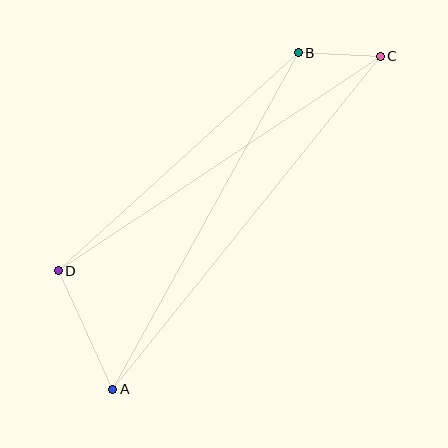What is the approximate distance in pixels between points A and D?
The distance between A and D is approximately 131 pixels.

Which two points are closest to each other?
Points B and C are closest to each other.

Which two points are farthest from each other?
Points A and C are farthest from each other.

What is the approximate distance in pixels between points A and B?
The distance between A and B is approximately 384 pixels.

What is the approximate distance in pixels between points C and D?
The distance between C and D is approximately 387 pixels.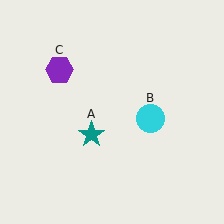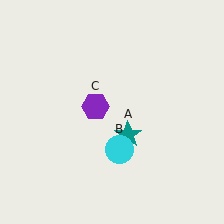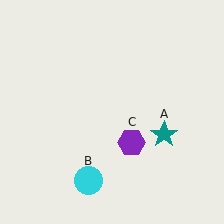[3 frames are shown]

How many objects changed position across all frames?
3 objects changed position: teal star (object A), cyan circle (object B), purple hexagon (object C).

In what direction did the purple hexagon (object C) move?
The purple hexagon (object C) moved down and to the right.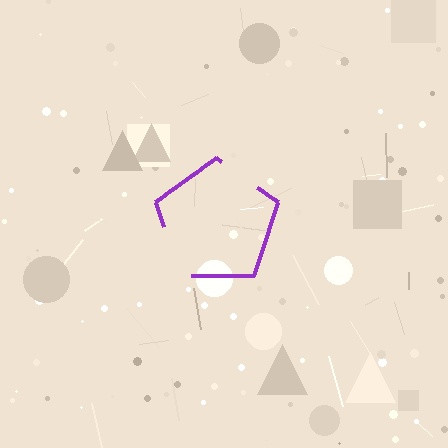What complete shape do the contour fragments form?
The contour fragments form a pentagon.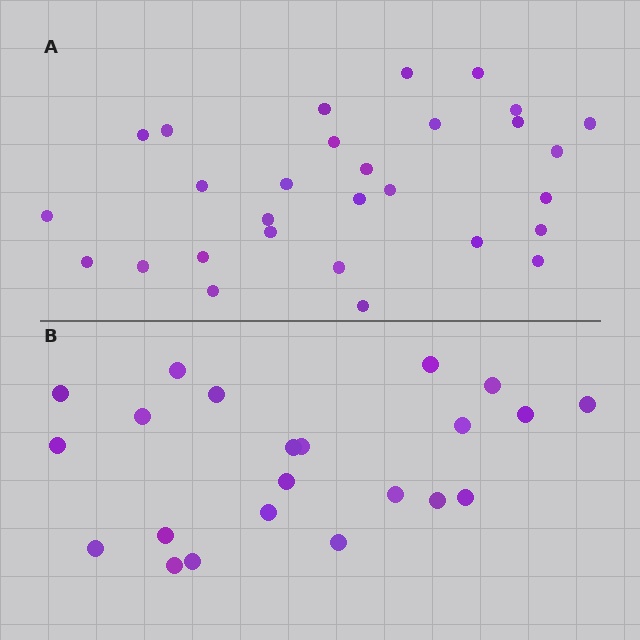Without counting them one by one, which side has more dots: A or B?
Region A (the top region) has more dots.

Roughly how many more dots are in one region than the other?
Region A has roughly 8 or so more dots than region B.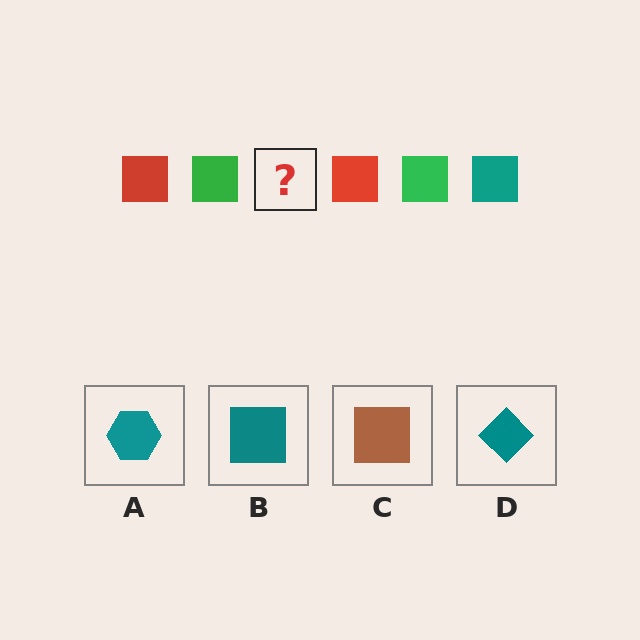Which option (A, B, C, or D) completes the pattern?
B.